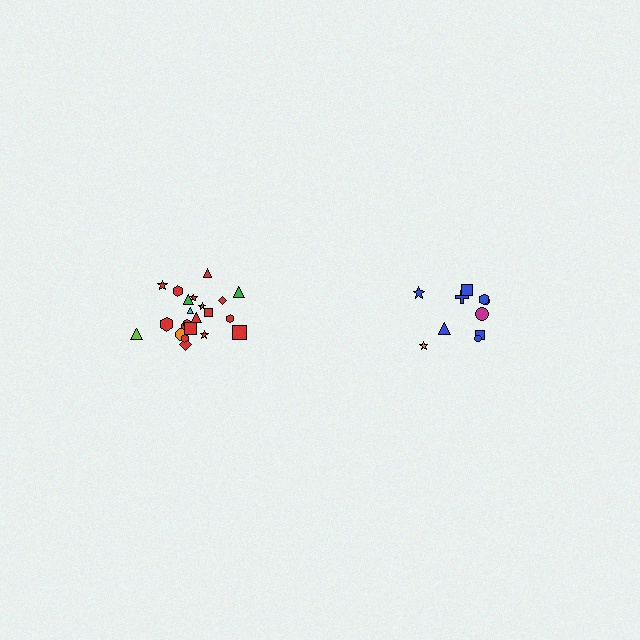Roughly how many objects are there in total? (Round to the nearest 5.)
Roughly 30 objects in total.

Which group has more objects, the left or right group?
The left group.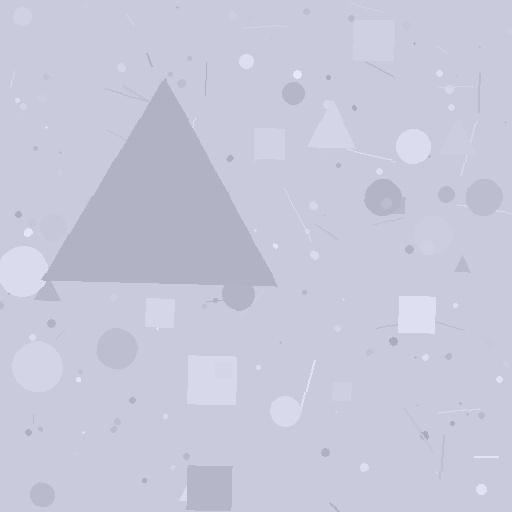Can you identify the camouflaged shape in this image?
The camouflaged shape is a triangle.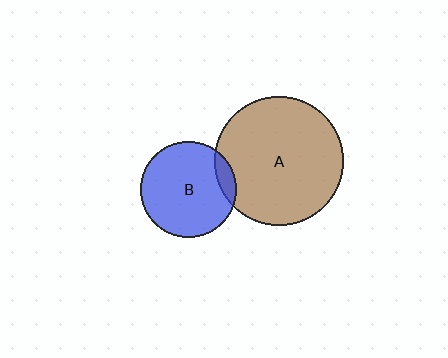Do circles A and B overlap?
Yes.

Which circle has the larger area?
Circle A (brown).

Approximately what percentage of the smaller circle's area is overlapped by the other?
Approximately 10%.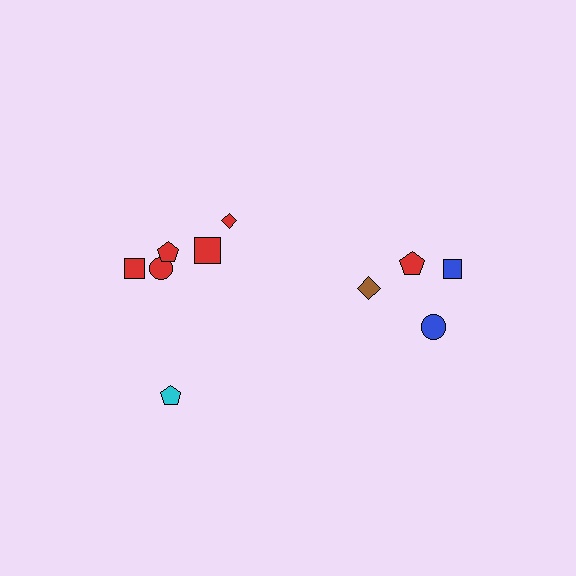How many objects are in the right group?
There are 4 objects.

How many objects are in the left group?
There are 6 objects.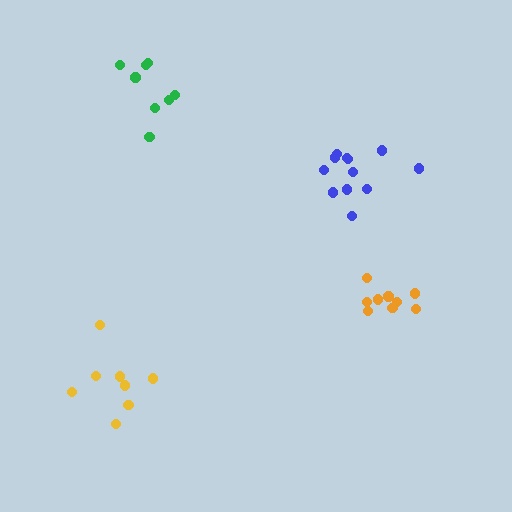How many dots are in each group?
Group 1: 9 dots, Group 2: 8 dots, Group 3: 12 dots, Group 4: 8 dots (37 total).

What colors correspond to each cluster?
The clusters are colored: orange, green, blue, yellow.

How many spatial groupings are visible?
There are 4 spatial groupings.